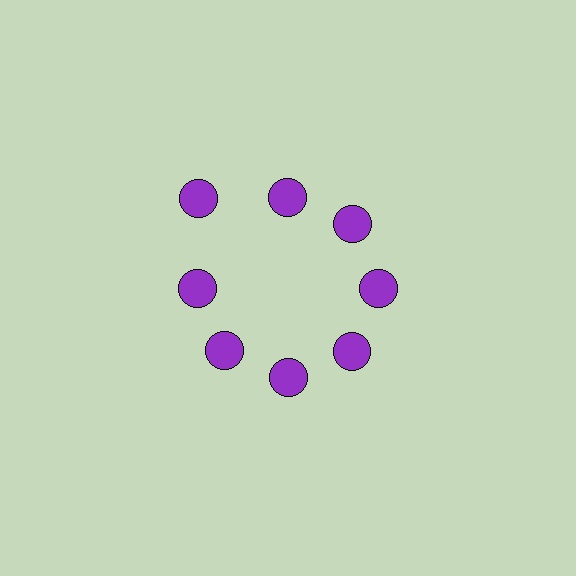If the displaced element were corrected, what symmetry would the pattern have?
It would have 8-fold rotational symmetry — the pattern would map onto itself every 45 degrees.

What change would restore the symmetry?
The symmetry would be restored by moving it inward, back onto the ring so that all 8 circles sit at equal angles and equal distance from the center.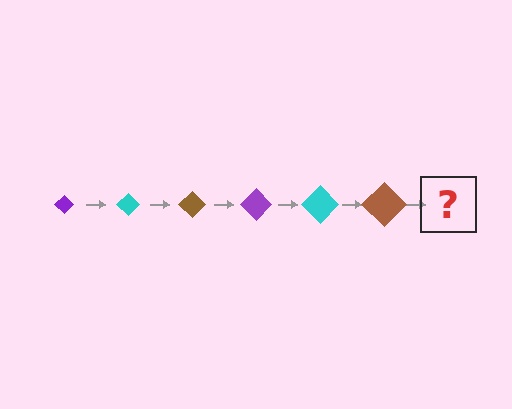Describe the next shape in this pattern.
It should be a purple diamond, larger than the previous one.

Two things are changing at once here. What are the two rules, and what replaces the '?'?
The two rules are that the diamond grows larger each step and the color cycles through purple, cyan, and brown. The '?' should be a purple diamond, larger than the previous one.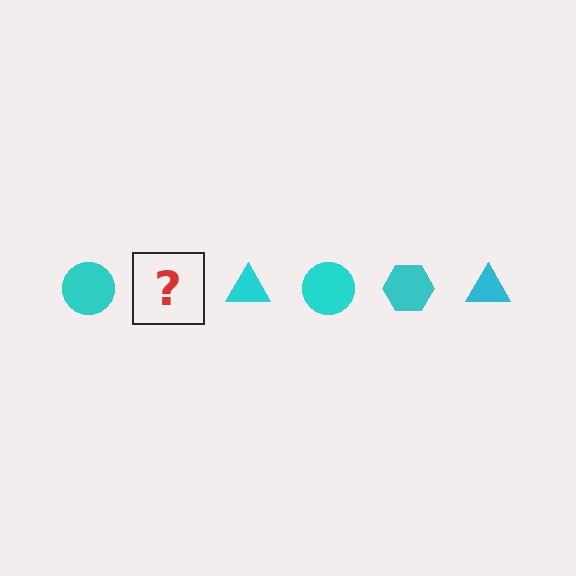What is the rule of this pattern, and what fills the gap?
The rule is that the pattern cycles through circle, hexagon, triangle shapes in cyan. The gap should be filled with a cyan hexagon.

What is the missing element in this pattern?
The missing element is a cyan hexagon.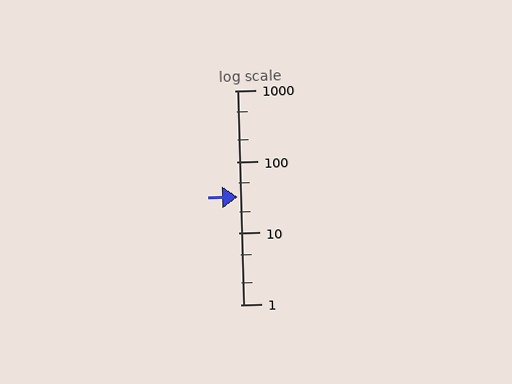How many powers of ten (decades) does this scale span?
The scale spans 3 decades, from 1 to 1000.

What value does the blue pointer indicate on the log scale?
The pointer indicates approximately 32.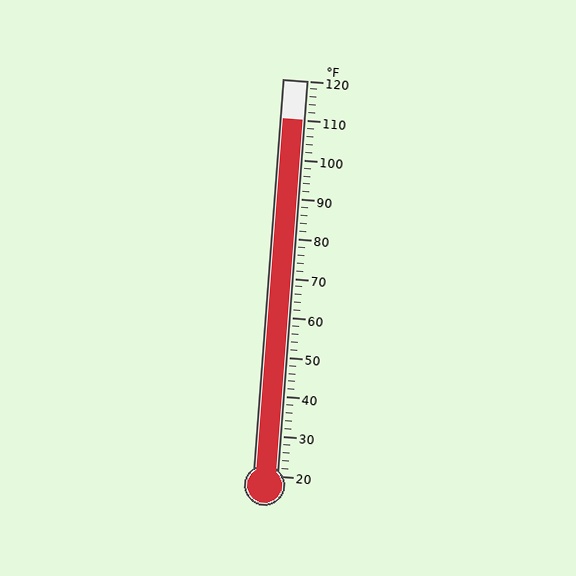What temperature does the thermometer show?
The thermometer shows approximately 110°F.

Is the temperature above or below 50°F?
The temperature is above 50°F.